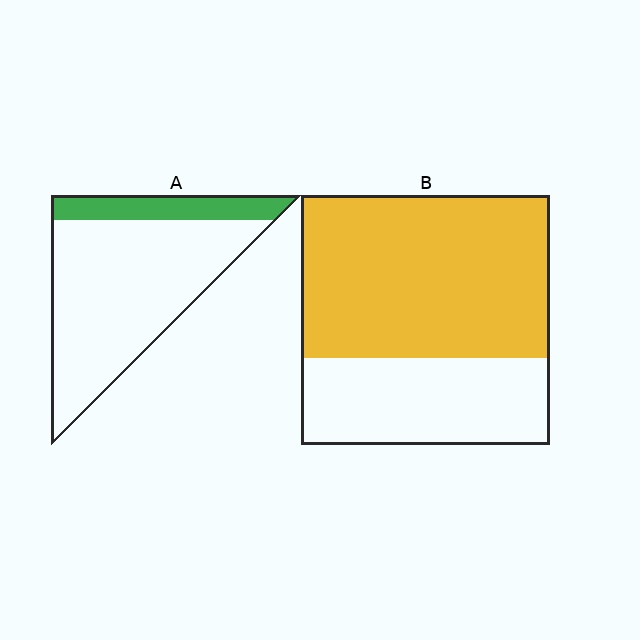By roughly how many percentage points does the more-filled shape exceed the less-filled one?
By roughly 45 percentage points (B over A).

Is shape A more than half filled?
No.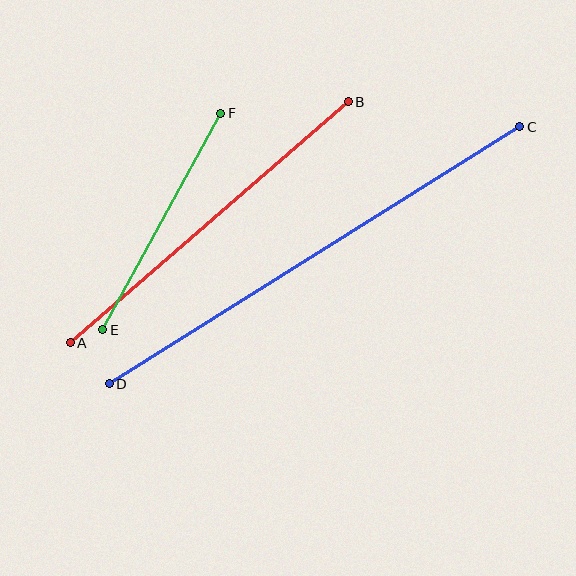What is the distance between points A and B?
The distance is approximately 368 pixels.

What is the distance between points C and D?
The distance is approximately 485 pixels.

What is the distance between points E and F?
The distance is approximately 246 pixels.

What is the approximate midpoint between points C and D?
The midpoint is at approximately (314, 255) pixels.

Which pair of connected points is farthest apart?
Points C and D are farthest apart.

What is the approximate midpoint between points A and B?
The midpoint is at approximately (209, 222) pixels.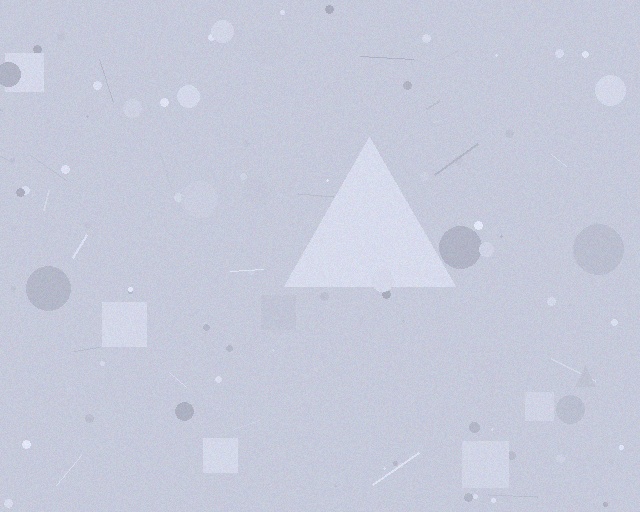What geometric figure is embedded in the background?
A triangle is embedded in the background.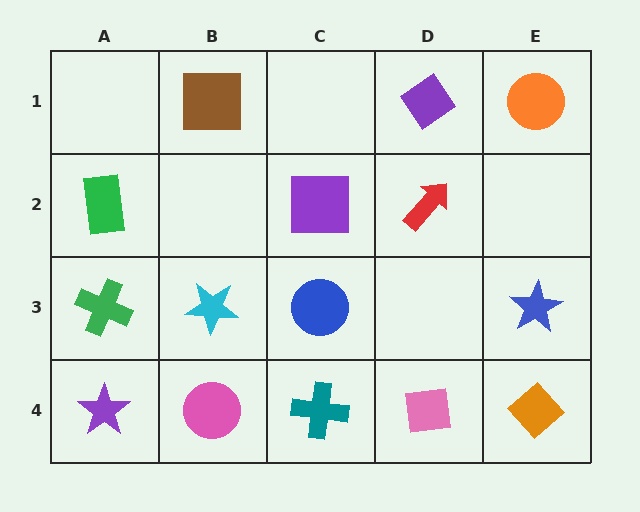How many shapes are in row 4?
5 shapes.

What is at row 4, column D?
A pink square.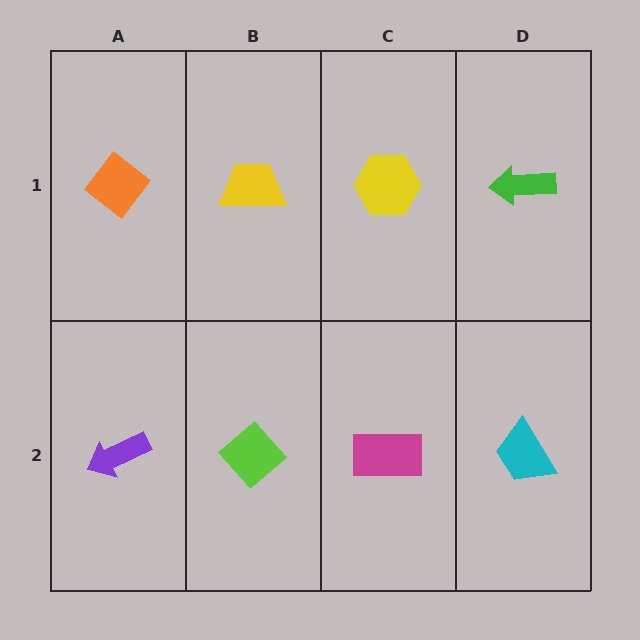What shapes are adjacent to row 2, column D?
A green arrow (row 1, column D), a magenta rectangle (row 2, column C).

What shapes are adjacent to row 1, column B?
A lime diamond (row 2, column B), an orange diamond (row 1, column A), a yellow hexagon (row 1, column C).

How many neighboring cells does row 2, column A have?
2.